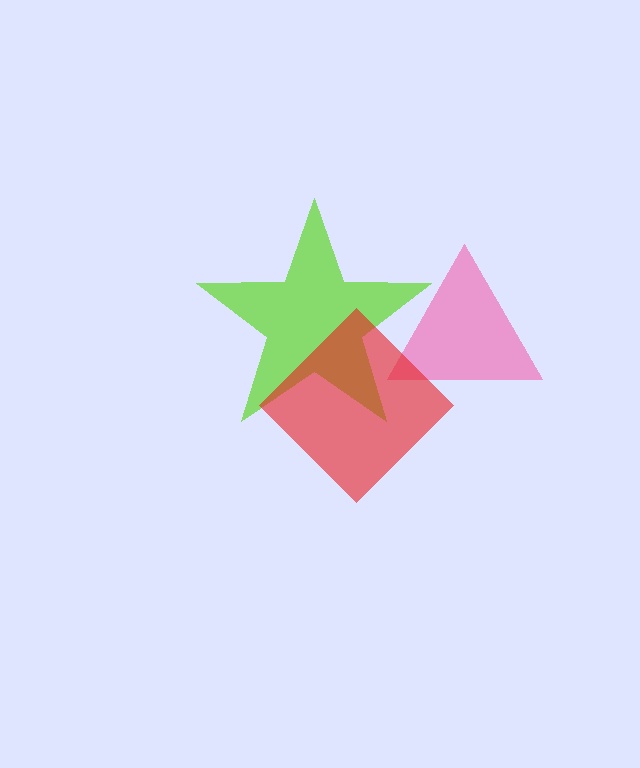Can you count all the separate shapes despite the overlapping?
Yes, there are 3 separate shapes.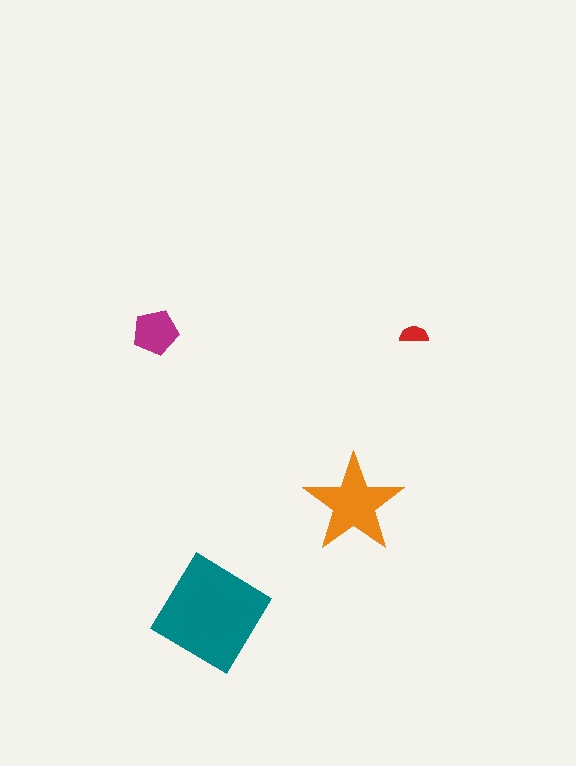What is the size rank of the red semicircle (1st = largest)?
4th.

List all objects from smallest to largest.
The red semicircle, the magenta pentagon, the orange star, the teal diamond.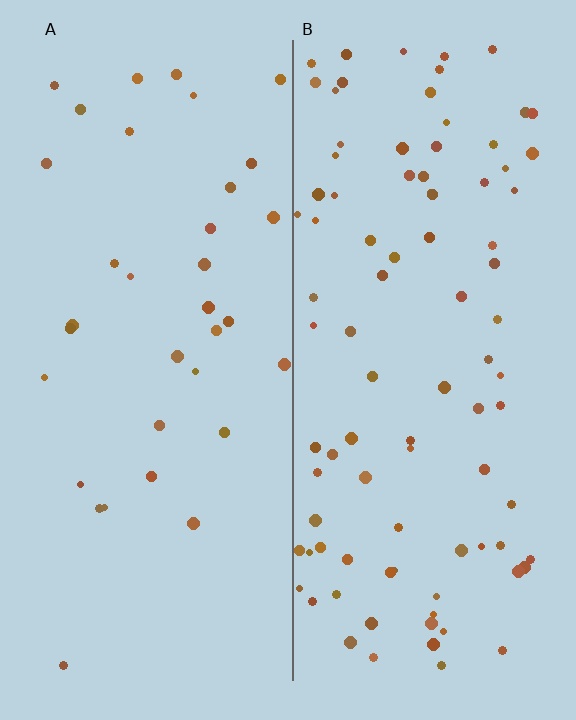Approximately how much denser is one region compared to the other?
Approximately 2.7× — region B over region A.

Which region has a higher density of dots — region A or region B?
B (the right).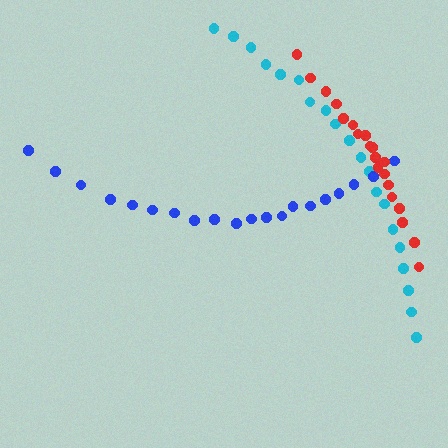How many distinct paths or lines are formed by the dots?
There are 3 distinct paths.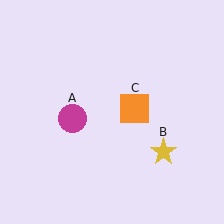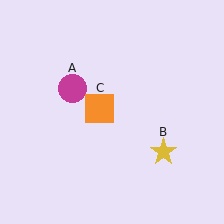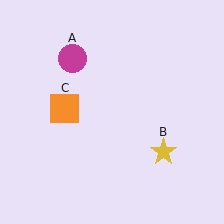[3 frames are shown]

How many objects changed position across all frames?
2 objects changed position: magenta circle (object A), orange square (object C).